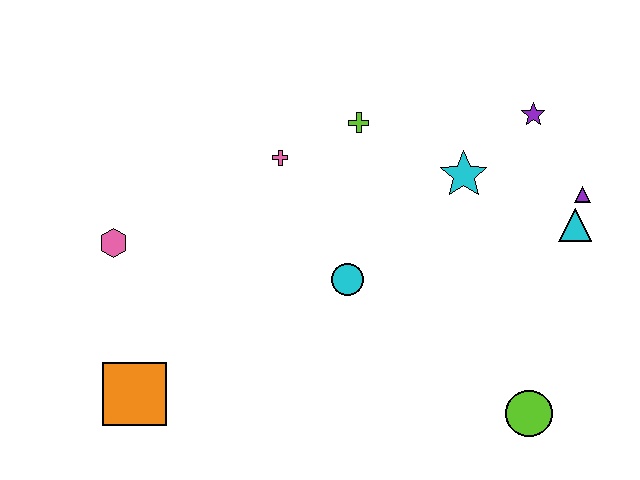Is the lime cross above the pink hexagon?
Yes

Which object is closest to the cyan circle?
The pink cross is closest to the cyan circle.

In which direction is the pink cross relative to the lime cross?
The pink cross is to the left of the lime cross.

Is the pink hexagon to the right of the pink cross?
No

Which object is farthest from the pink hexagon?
The purple triangle is farthest from the pink hexagon.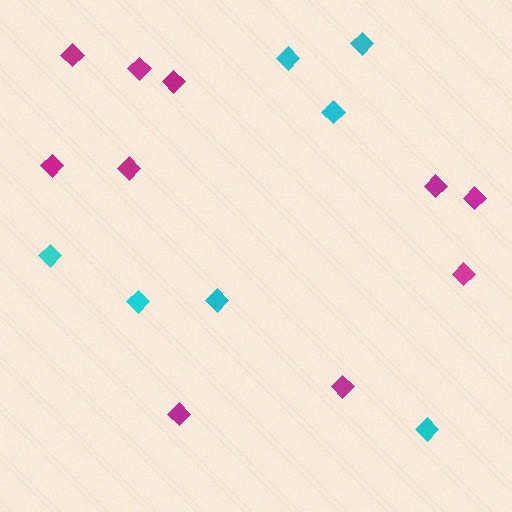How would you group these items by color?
There are 2 groups: one group of magenta diamonds (10) and one group of cyan diamonds (7).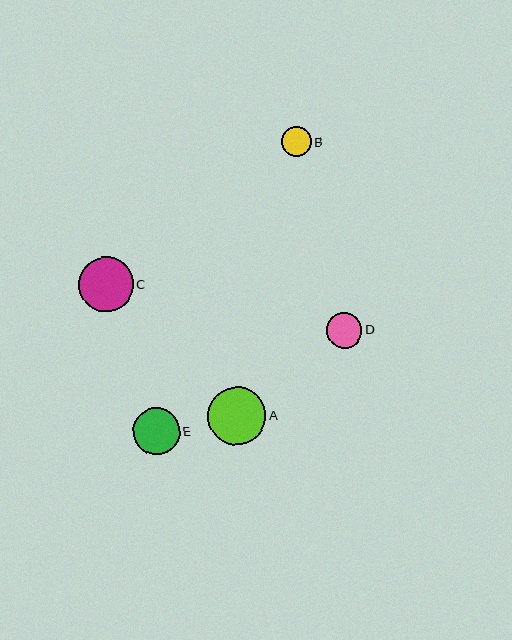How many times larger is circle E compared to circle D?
Circle E is approximately 1.3 times the size of circle D.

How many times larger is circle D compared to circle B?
Circle D is approximately 1.2 times the size of circle B.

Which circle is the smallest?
Circle B is the smallest with a size of approximately 30 pixels.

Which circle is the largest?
Circle A is the largest with a size of approximately 58 pixels.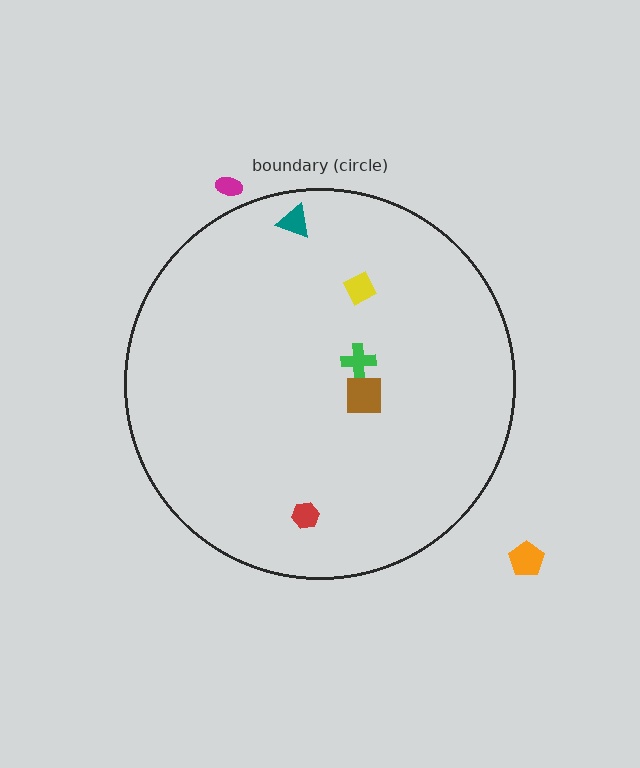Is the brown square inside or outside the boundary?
Inside.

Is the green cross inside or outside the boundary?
Inside.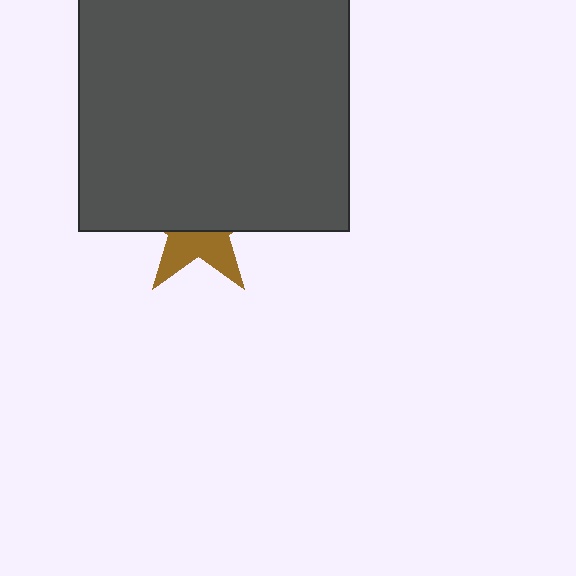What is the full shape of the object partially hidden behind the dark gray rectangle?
The partially hidden object is a brown star.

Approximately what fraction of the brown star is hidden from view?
Roughly 61% of the brown star is hidden behind the dark gray rectangle.